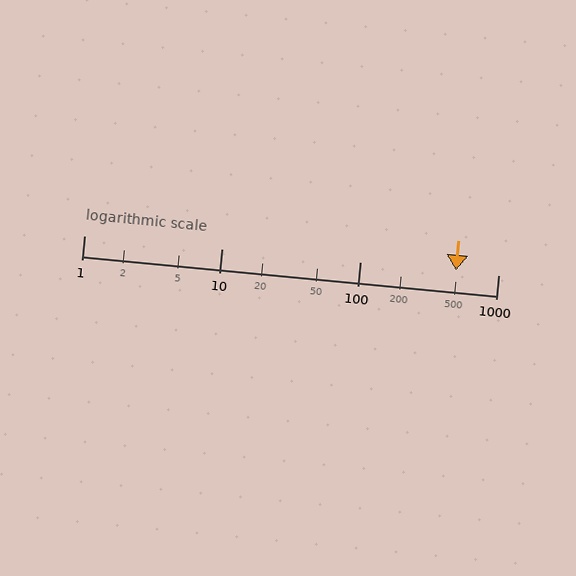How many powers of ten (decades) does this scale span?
The scale spans 3 decades, from 1 to 1000.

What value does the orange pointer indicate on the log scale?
The pointer indicates approximately 490.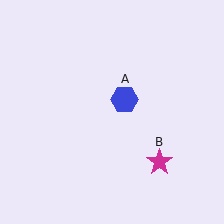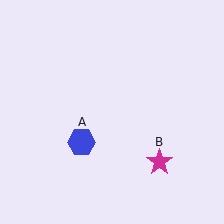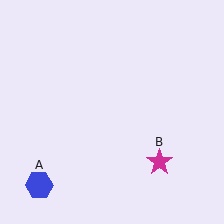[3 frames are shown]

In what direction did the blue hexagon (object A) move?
The blue hexagon (object A) moved down and to the left.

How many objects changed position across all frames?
1 object changed position: blue hexagon (object A).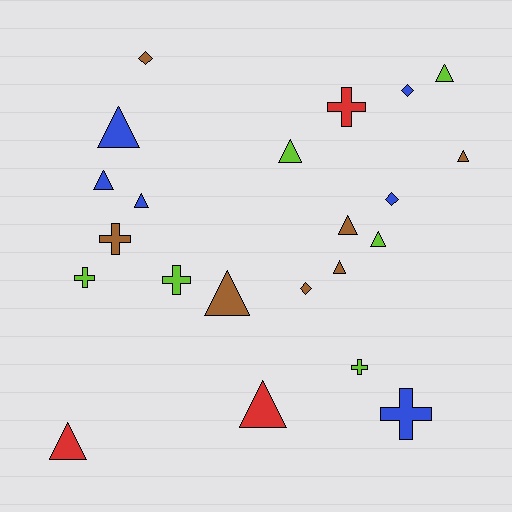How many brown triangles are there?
There are 4 brown triangles.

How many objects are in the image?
There are 22 objects.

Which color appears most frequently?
Brown, with 7 objects.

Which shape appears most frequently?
Triangle, with 12 objects.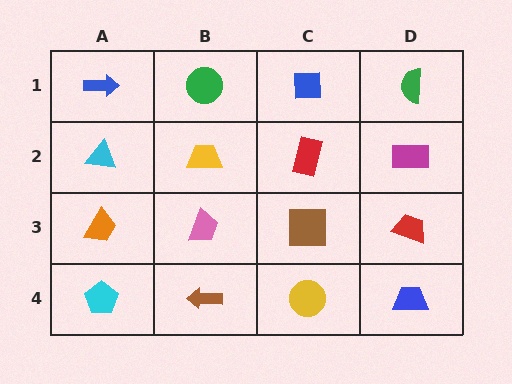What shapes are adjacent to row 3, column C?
A red rectangle (row 2, column C), a yellow circle (row 4, column C), a pink trapezoid (row 3, column B), a red trapezoid (row 3, column D).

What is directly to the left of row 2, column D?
A red rectangle.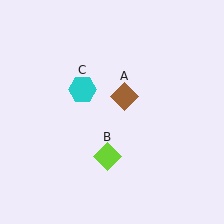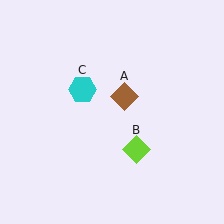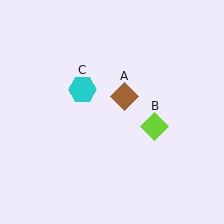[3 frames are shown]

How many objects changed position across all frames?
1 object changed position: lime diamond (object B).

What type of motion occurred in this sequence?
The lime diamond (object B) rotated counterclockwise around the center of the scene.